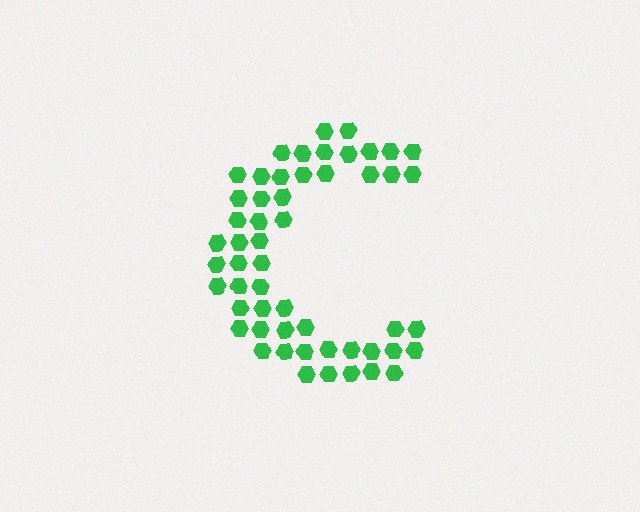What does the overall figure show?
The overall figure shows the letter C.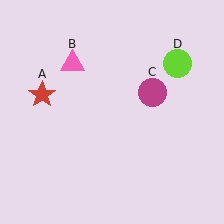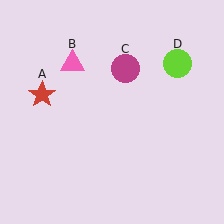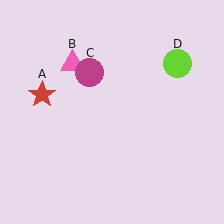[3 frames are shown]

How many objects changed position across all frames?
1 object changed position: magenta circle (object C).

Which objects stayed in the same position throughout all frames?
Red star (object A) and pink triangle (object B) and lime circle (object D) remained stationary.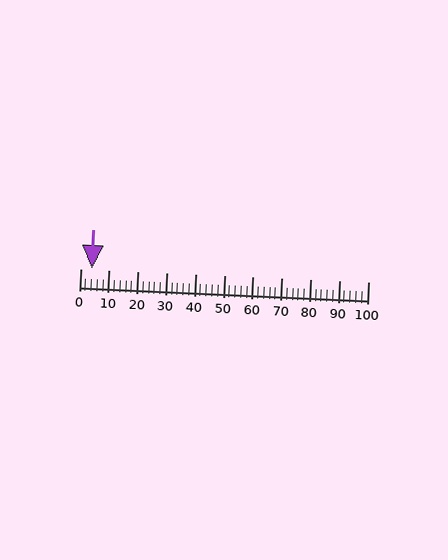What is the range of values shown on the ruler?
The ruler shows values from 0 to 100.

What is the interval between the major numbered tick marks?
The major tick marks are spaced 10 units apart.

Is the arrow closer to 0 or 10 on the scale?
The arrow is closer to 0.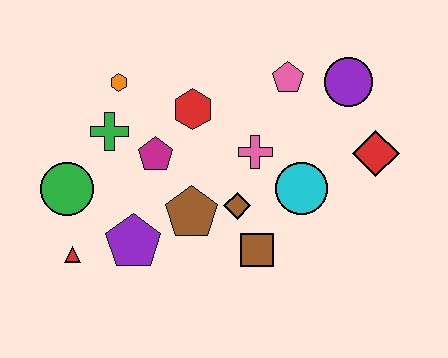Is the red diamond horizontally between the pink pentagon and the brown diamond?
No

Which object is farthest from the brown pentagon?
The purple circle is farthest from the brown pentagon.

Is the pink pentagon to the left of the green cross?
No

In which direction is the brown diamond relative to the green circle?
The brown diamond is to the right of the green circle.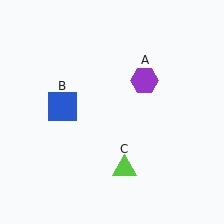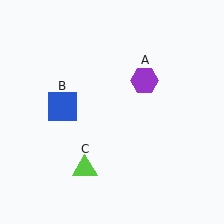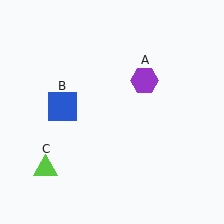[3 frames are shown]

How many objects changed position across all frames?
1 object changed position: lime triangle (object C).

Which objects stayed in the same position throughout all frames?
Purple hexagon (object A) and blue square (object B) remained stationary.